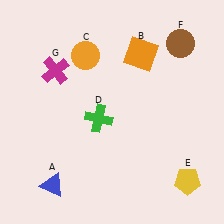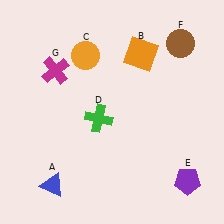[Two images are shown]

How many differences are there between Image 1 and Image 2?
There is 1 difference between the two images.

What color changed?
The pentagon (E) changed from yellow in Image 1 to purple in Image 2.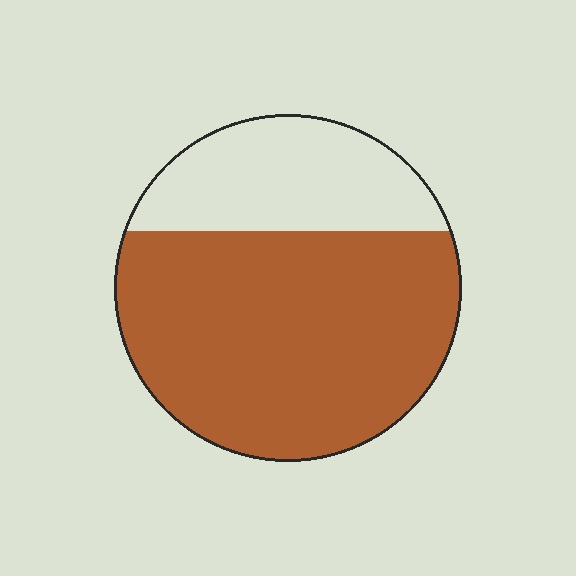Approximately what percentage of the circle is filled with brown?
Approximately 70%.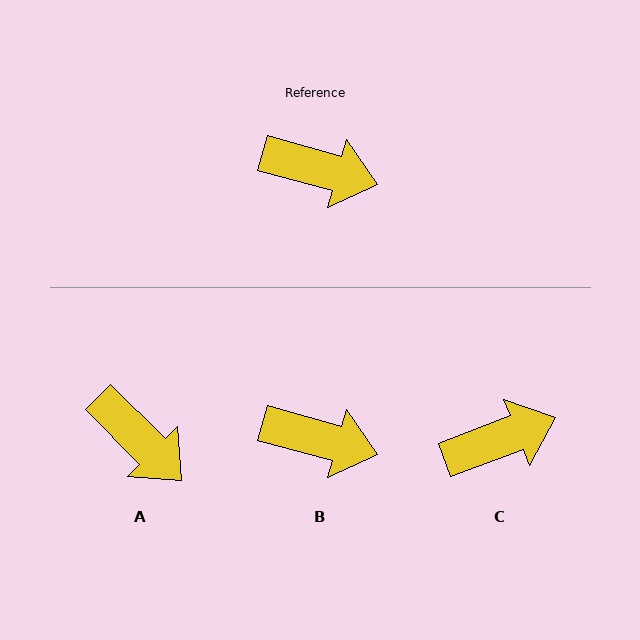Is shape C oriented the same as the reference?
No, it is off by about 36 degrees.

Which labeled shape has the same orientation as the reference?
B.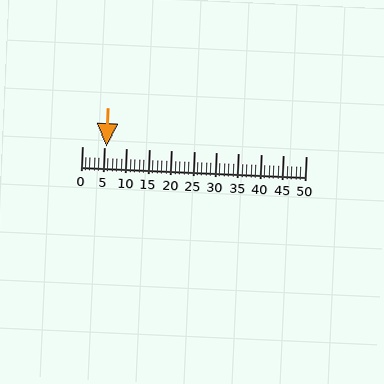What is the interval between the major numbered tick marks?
The major tick marks are spaced 5 units apart.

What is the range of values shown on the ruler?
The ruler shows values from 0 to 50.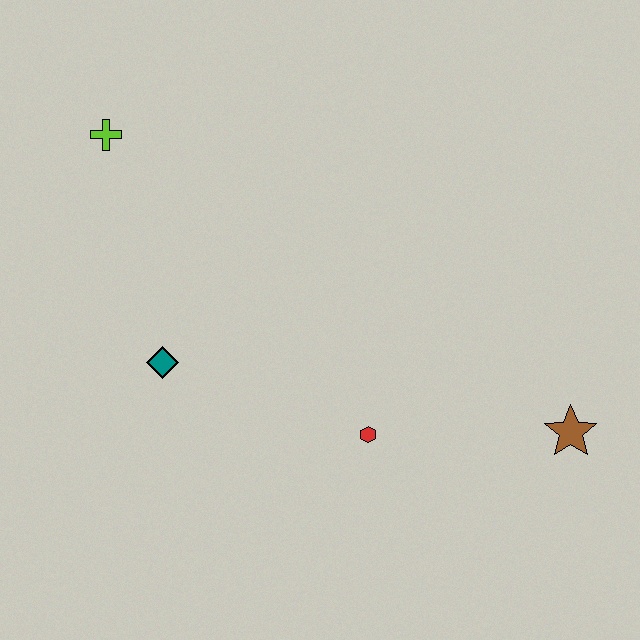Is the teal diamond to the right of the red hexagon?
No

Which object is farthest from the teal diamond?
The brown star is farthest from the teal diamond.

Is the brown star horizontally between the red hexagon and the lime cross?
No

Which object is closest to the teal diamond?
The red hexagon is closest to the teal diamond.